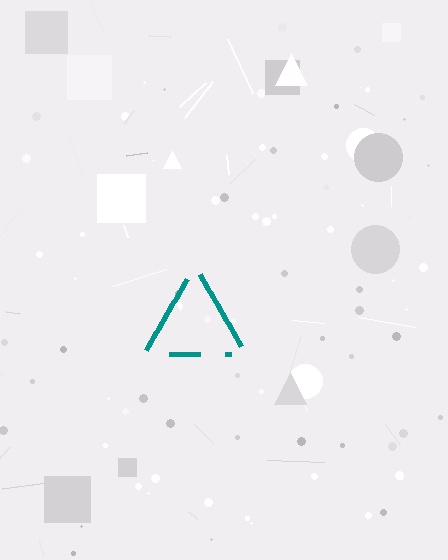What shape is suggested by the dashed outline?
The dashed outline suggests a triangle.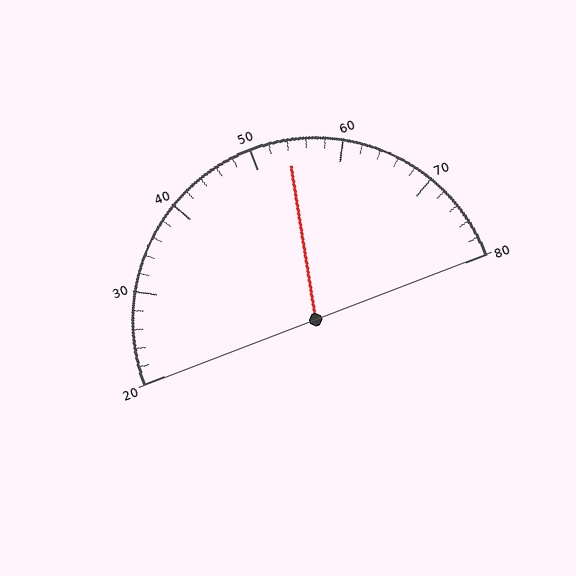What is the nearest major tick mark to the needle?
The nearest major tick mark is 50.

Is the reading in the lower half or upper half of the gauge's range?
The reading is in the upper half of the range (20 to 80).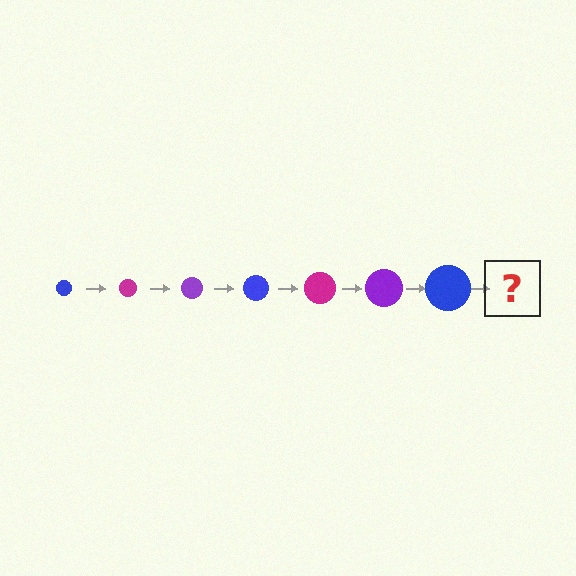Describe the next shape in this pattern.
It should be a magenta circle, larger than the previous one.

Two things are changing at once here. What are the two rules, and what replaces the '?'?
The two rules are that the circle grows larger each step and the color cycles through blue, magenta, and purple. The '?' should be a magenta circle, larger than the previous one.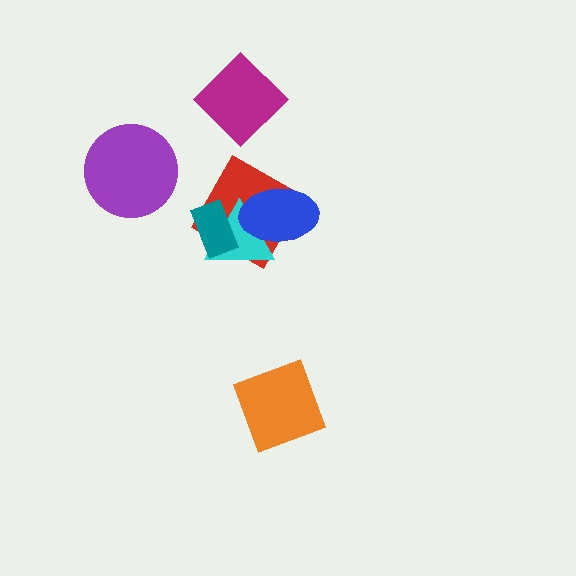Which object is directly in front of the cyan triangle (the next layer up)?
The blue ellipse is directly in front of the cyan triangle.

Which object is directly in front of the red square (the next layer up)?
The cyan triangle is directly in front of the red square.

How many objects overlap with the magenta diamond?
0 objects overlap with the magenta diamond.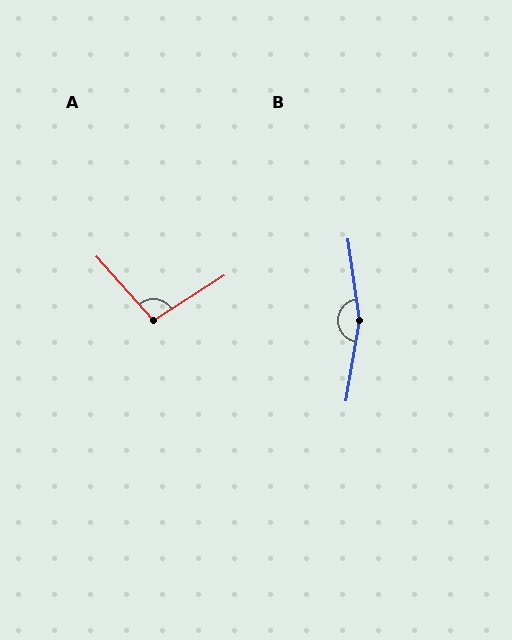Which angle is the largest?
B, at approximately 162 degrees.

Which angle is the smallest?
A, at approximately 99 degrees.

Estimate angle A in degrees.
Approximately 99 degrees.